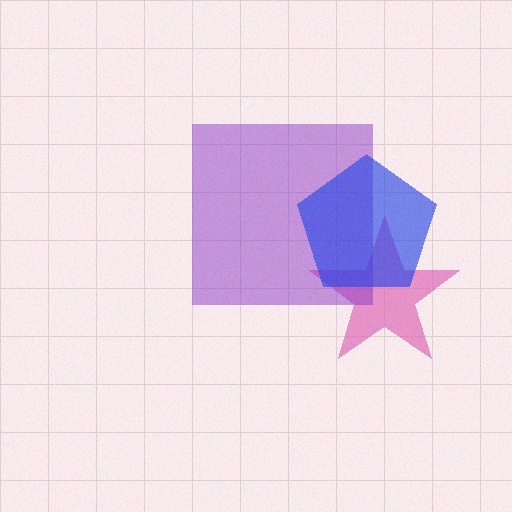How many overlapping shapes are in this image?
There are 3 overlapping shapes in the image.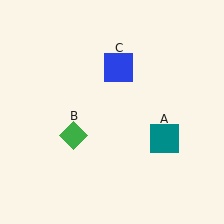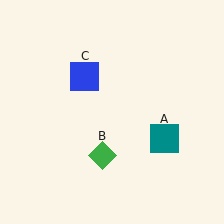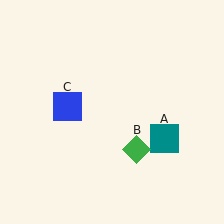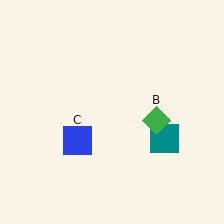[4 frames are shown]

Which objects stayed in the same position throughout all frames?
Teal square (object A) remained stationary.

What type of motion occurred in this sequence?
The green diamond (object B), blue square (object C) rotated counterclockwise around the center of the scene.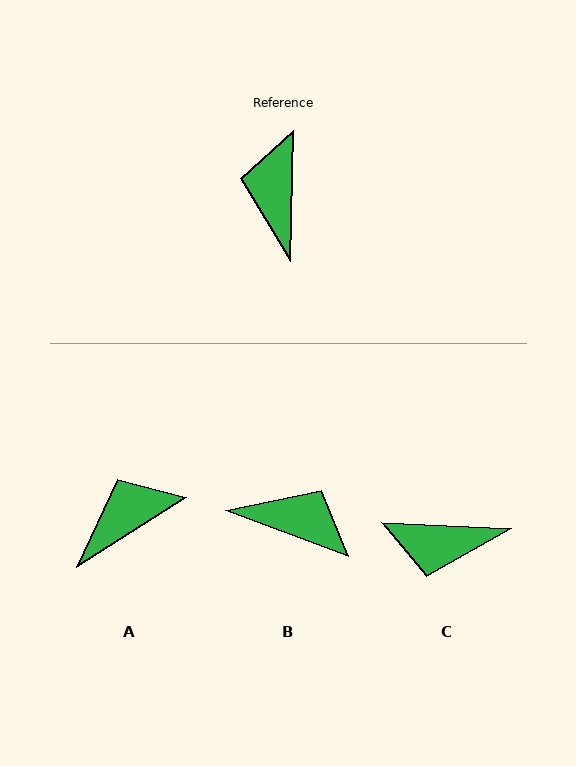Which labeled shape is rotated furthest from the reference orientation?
B, about 110 degrees away.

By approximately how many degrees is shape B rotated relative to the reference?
Approximately 110 degrees clockwise.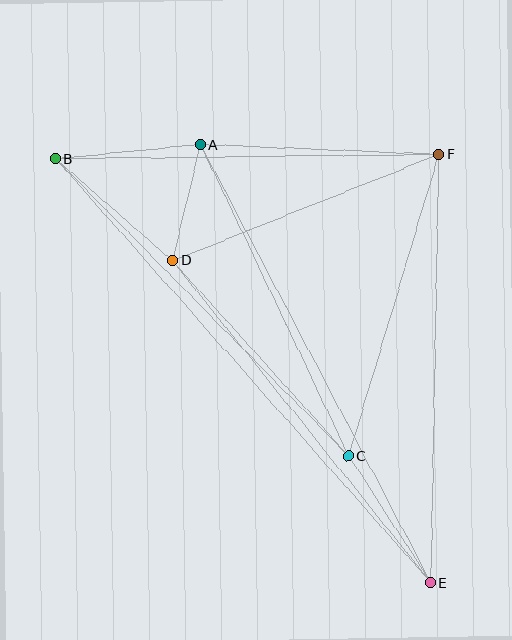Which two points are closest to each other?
Points A and D are closest to each other.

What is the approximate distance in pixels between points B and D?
The distance between B and D is approximately 155 pixels.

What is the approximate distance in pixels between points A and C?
The distance between A and C is approximately 345 pixels.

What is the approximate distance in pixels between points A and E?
The distance between A and E is approximately 495 pixels.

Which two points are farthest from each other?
Points B and E are farthest from each other.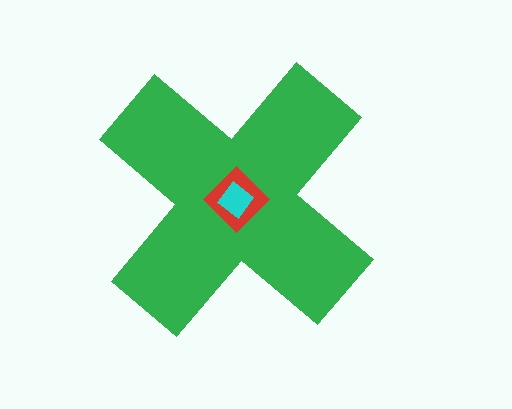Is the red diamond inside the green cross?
Yes.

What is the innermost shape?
The cyan diamond.